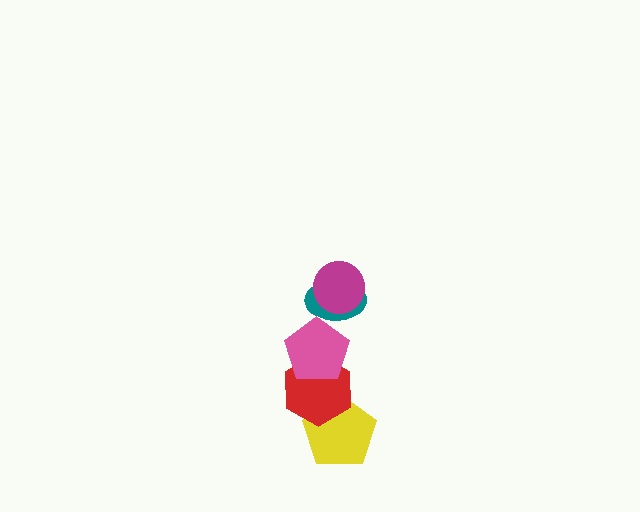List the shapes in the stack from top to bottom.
From top to bottom: the magenta circle, the teal ellipse, the pink pentagon, the red hexagon, the yellow pentagon.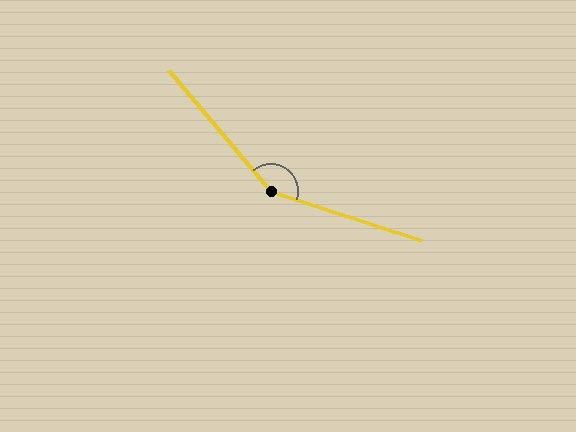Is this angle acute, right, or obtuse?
It is obtuse.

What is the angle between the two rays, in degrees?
Approximately 148 degrees.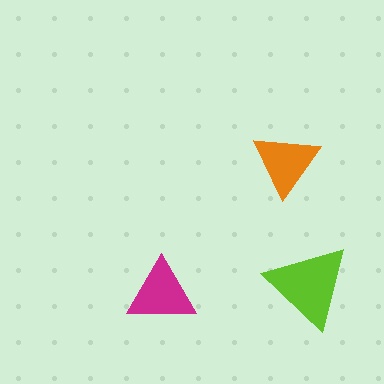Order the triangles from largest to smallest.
the lime one, the magenta one, the orange one.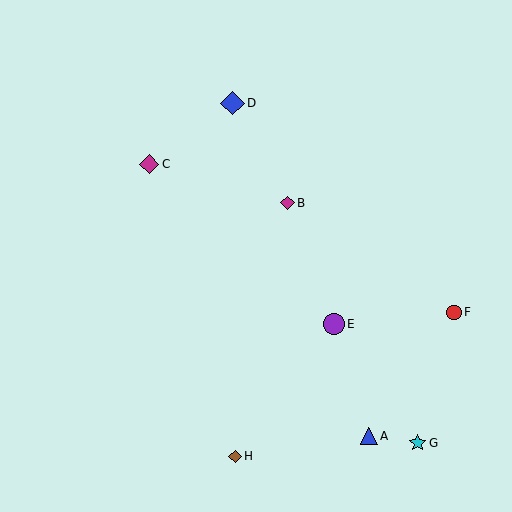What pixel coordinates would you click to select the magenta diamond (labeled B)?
Click at (288, 203) to select the magenta diamond B.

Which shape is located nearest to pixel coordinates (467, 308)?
The red circle (labeled F) at (454, 313) is nearest to that location.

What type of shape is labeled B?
Shape B is a magenta diamond.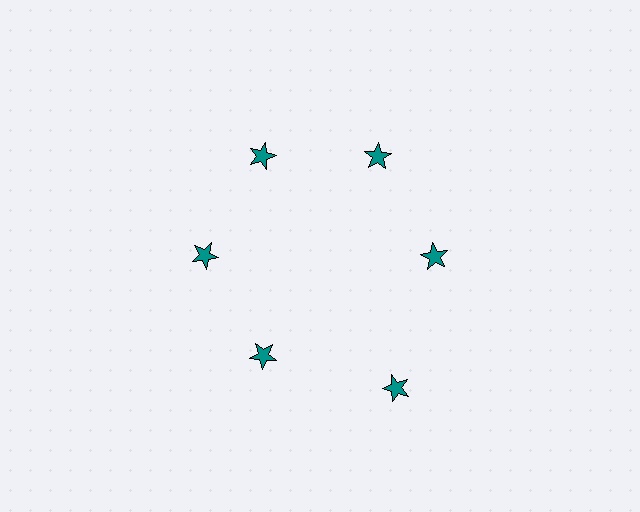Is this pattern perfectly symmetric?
No. The 6 teal stars are arranged in a ring, but one element near the 5 o'clock position is pushed outward from the center, breaking the 6-fold rotational symmetry.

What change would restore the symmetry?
The symmetry would be restored by moving it inward, back onto the ring so that all 6 stars sit at equal angles and equal distance from the center.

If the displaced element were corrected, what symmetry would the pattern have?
It would have 6-fold rotational symmetry — the pattern would map onto itself every 60 degrees.